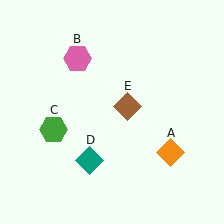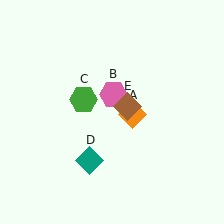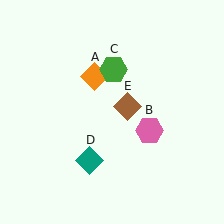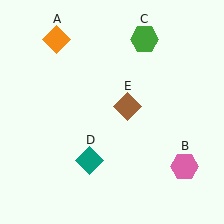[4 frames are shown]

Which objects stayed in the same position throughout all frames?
Teal diamond (object D) and brown diamond (object E) remained stationary.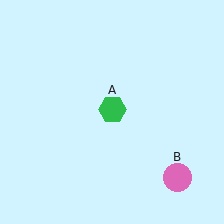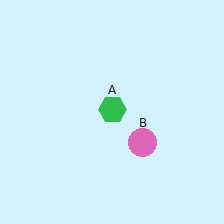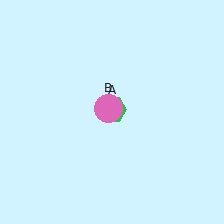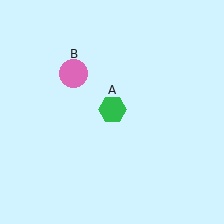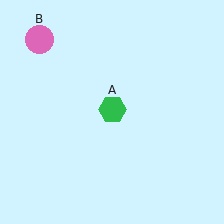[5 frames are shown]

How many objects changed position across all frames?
1 object changed position: pink circle (object B).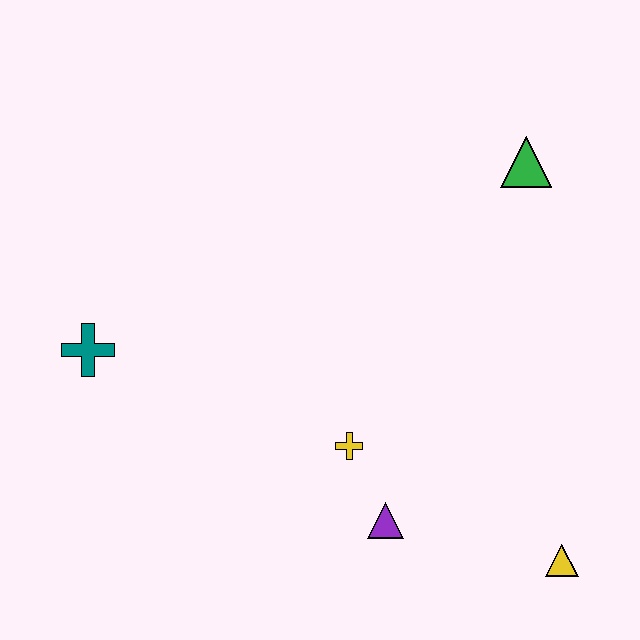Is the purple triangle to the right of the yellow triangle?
No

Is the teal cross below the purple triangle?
No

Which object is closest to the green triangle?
The yellow cross is closest to the green triangle.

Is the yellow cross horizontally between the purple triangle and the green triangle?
No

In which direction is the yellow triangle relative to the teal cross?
The yellow triangle is to the right of the teal cross.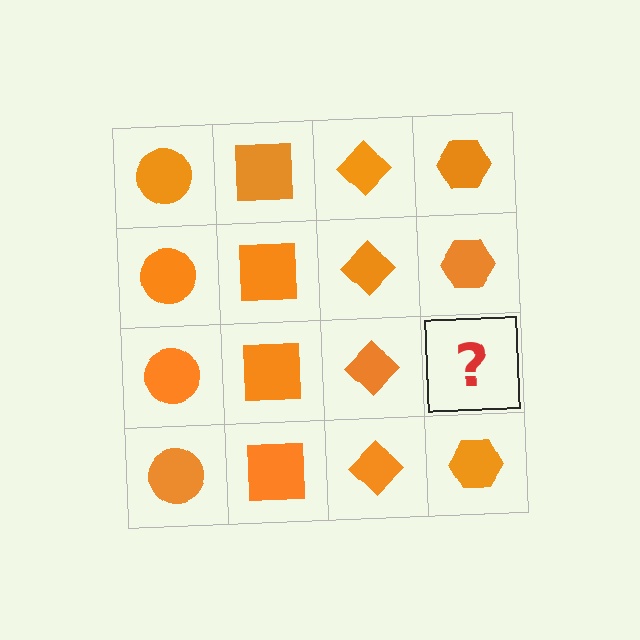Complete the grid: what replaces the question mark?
The question mark should be replaced with an orange hexagon.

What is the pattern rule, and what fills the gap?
The rule is that each column has a consistent shape. The gap should be filled with an orange hexagon.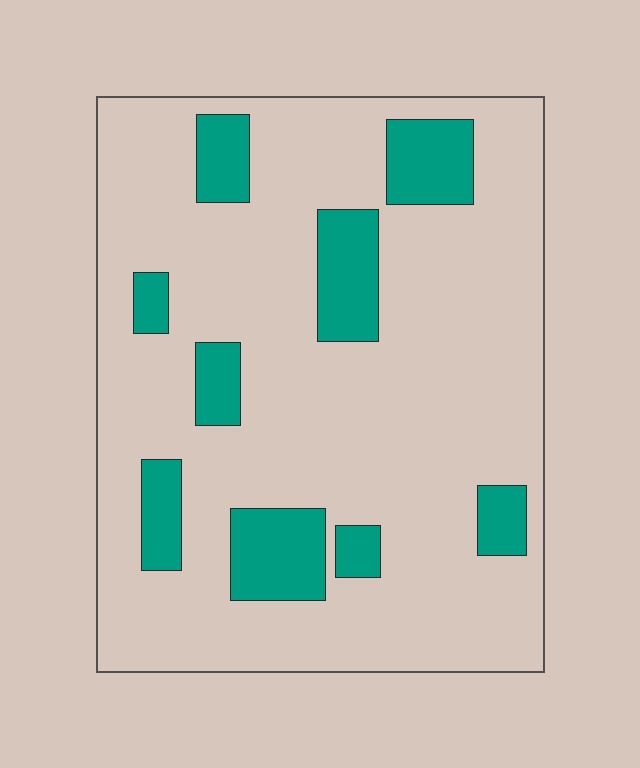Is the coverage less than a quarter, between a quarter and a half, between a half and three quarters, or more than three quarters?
Less than a quarter.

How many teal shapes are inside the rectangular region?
9.